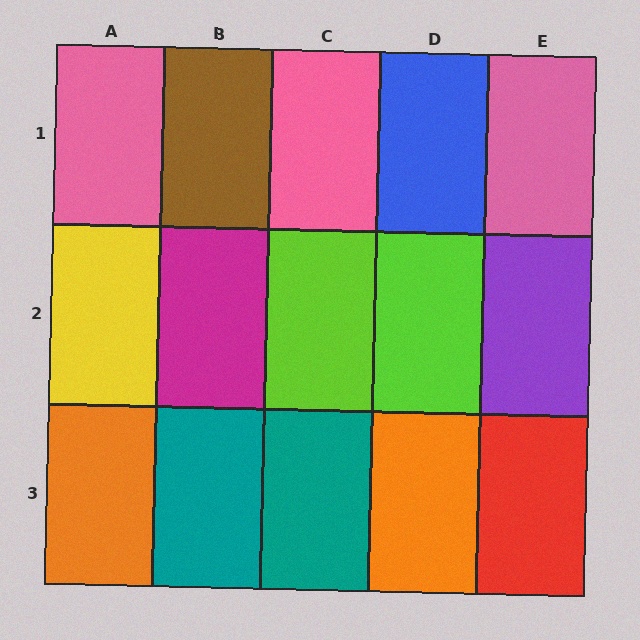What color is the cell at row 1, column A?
Pink.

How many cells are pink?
3 cells are pink.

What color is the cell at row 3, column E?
Red.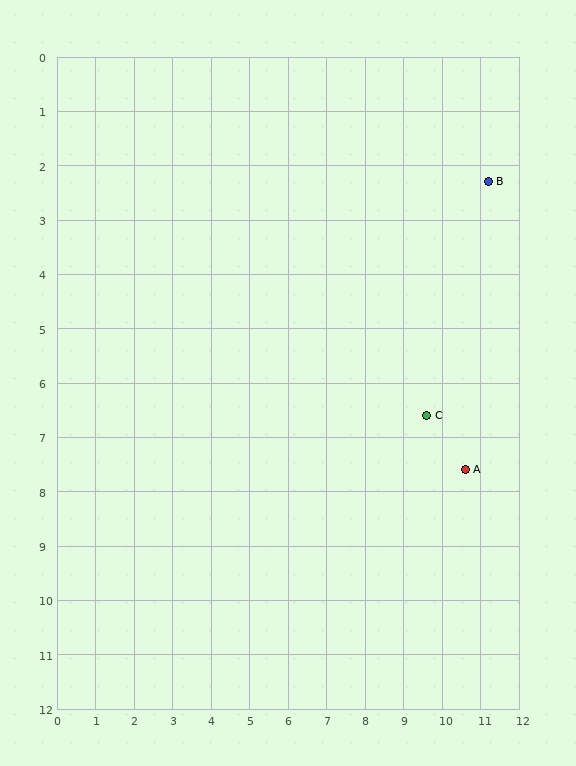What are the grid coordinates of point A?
Point A is at approximately (10.6, 7.6).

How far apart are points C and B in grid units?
Points C and B are about 4.6 grid units apart.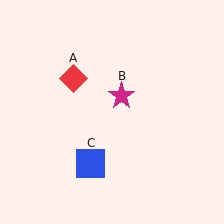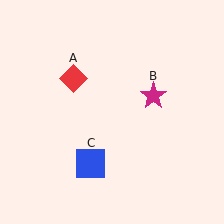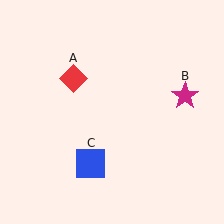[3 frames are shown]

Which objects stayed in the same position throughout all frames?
Red diamond (object A) and blue square (object C) remained stationary.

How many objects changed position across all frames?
1 object changed position: magenta star (object B).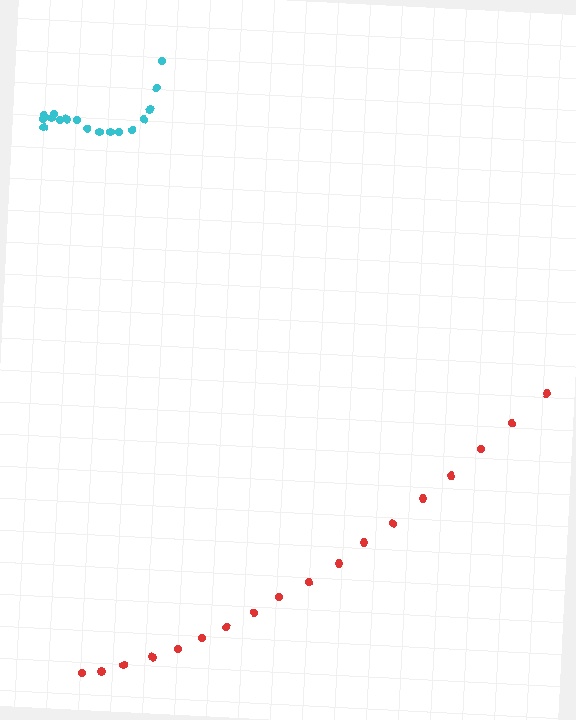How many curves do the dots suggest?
There are 2 distinct paths.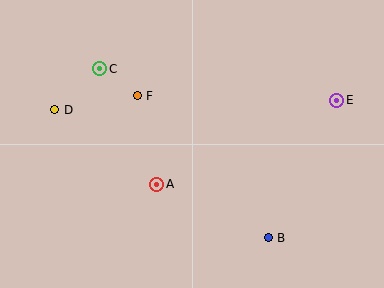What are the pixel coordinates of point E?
Point E is at (337, 100).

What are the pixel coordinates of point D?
Point D is at (55, 110).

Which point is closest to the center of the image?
Point A at (157, 184) is closest to the center.